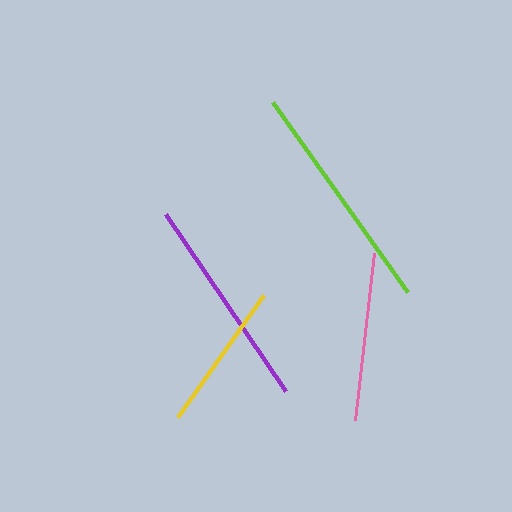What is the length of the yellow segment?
The yellow segment is approximately 149 pixels long.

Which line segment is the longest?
The lime line is the longest at approximately 233 pixels.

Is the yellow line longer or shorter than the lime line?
The lime line is longer than the yellow line.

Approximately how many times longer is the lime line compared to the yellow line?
The lime line is approximately 1.6 times the length of the yellow line.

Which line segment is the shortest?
The yellow line is the shortest at approximately 149 pixels.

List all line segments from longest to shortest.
From longest to shortest: lime, purple, pink, yellow.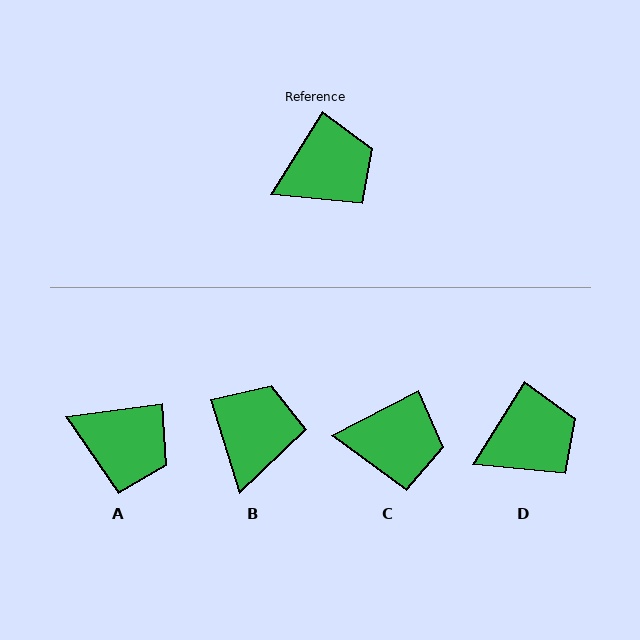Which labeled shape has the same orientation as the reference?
D.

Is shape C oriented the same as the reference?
No, it is off by about 30 degrees.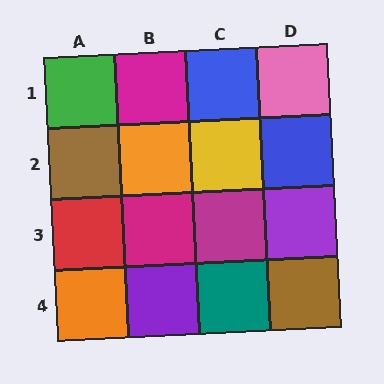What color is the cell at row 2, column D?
Blue.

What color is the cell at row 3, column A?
Red.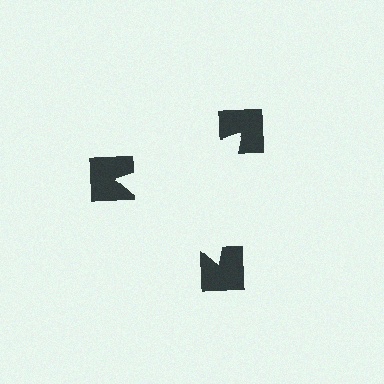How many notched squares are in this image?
There are 3 — one at each vertex of the illusory triangle.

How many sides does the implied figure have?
3 sides.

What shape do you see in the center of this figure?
An illusory triangle — its edges are inferred from the aligned wedge cuts in the notched squares, not physically drawn.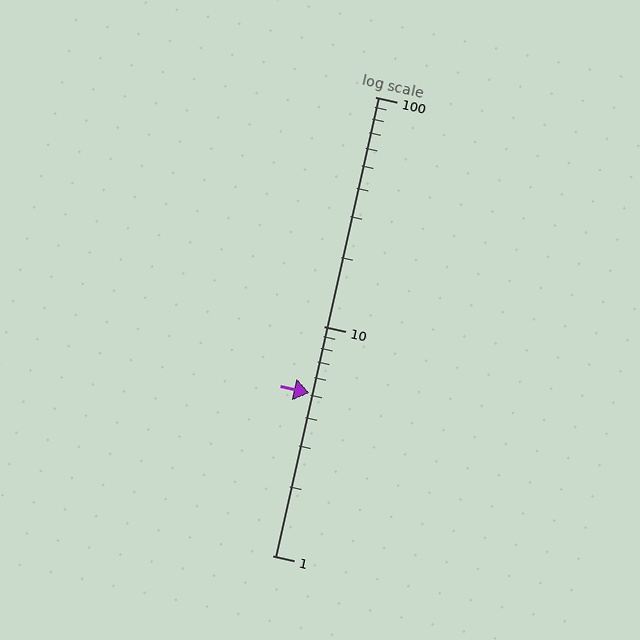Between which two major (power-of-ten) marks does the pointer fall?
The pointer is between 1 and 10.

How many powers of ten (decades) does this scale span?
The scale spans 2 decades, from 1 to 100.